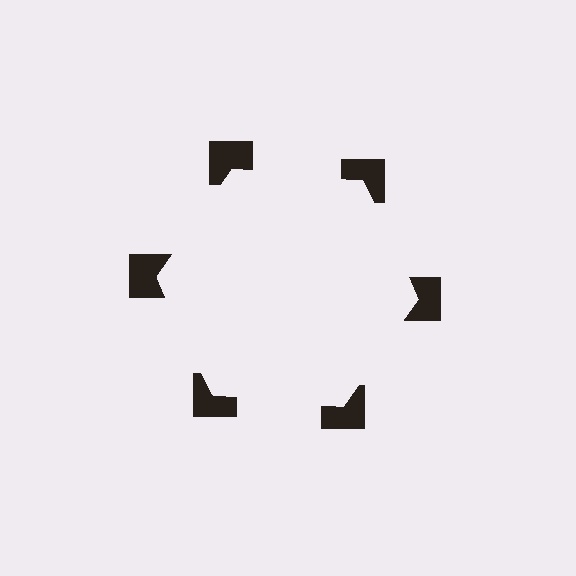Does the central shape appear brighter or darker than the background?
It typically appears slightly brighter than the background, even though no actual brightness change is drawn.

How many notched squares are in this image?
There are 6 — one at each vertex of the illusory hexagon.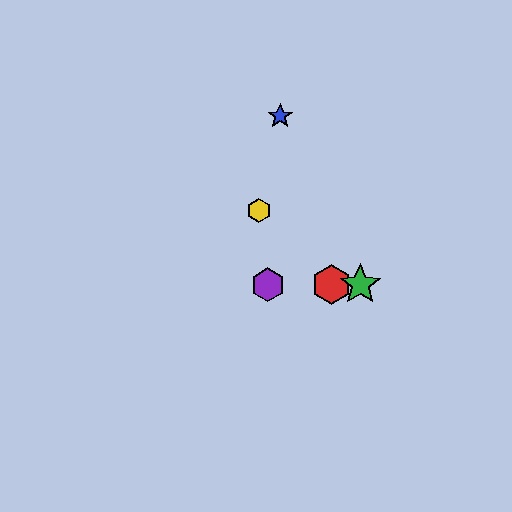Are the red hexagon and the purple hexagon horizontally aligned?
Yes, both are at y≈285.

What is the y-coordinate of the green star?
The green star is at y≈285.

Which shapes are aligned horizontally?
The red hexagon, the green star, the purple hexagon are aligned horizontally.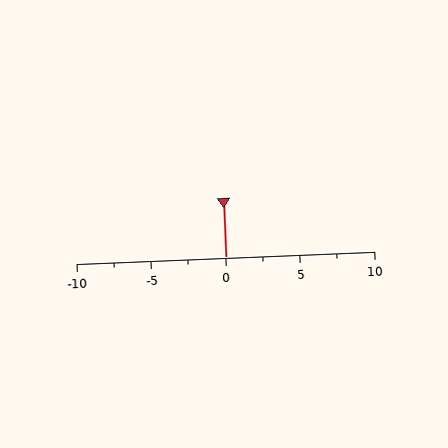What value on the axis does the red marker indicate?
The marker indicates approximately 0.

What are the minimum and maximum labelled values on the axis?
The axis runs from -10 to 10.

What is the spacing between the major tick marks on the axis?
The major ticks are spaced 5 apart.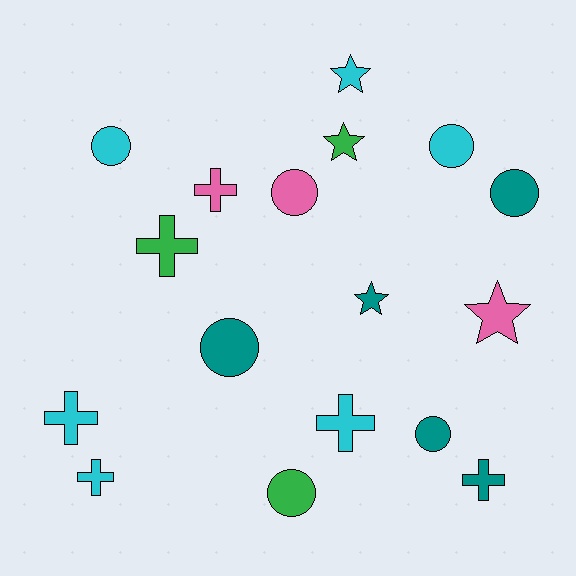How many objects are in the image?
There are 17 objects.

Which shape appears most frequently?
Circle, with 7 objects.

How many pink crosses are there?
There is 1 pink cross.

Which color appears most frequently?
Cyan, with 6 objects.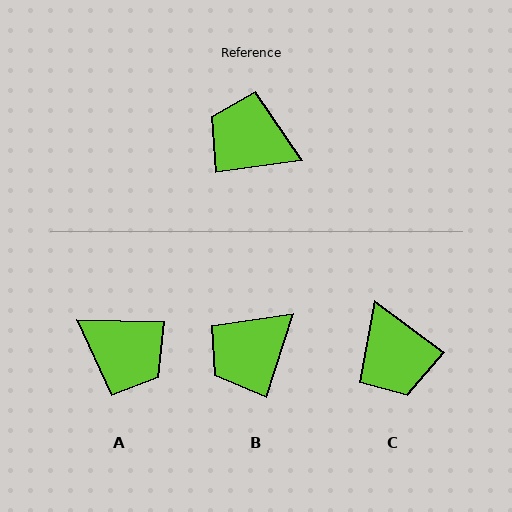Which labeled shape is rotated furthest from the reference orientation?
A, about 171 degrees away.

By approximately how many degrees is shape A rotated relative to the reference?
Approximately 171 degrees counter-clockwise.